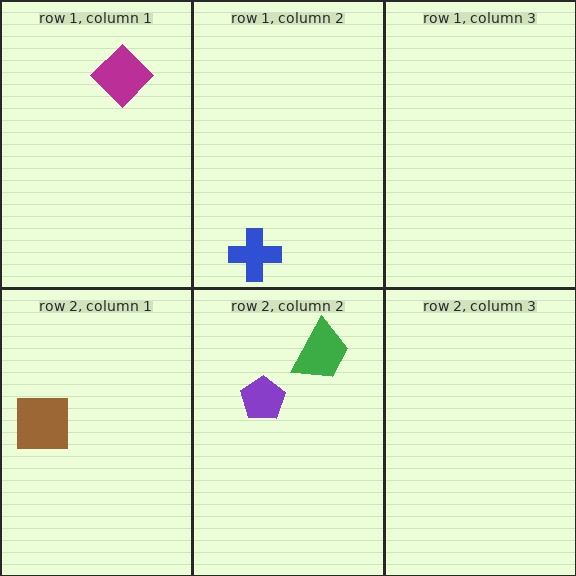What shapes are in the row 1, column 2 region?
The blue cross.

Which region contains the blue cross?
The row 1, column 2 region.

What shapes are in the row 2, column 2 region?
The green trapezoid, the purple pentagon.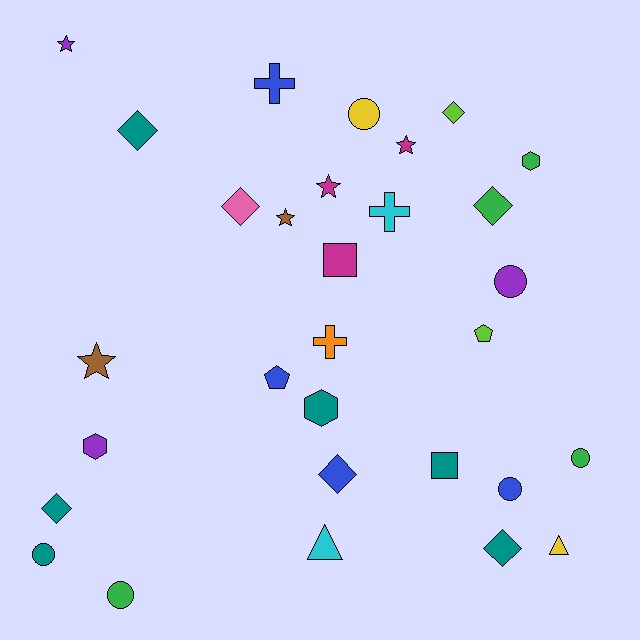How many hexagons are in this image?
There are 3 hexagons.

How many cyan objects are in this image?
There are 2 cyan objects.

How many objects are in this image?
There are 30 objects.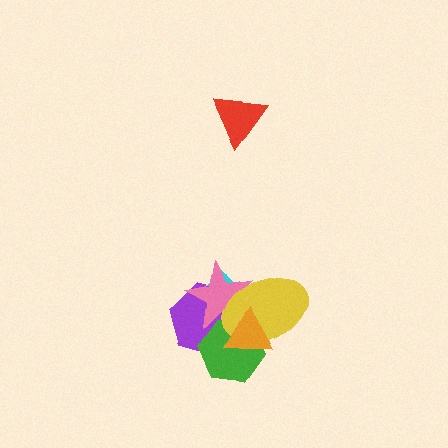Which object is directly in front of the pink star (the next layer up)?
The yellow ellipse is directly in front of the pink star.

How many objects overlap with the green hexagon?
5 objects overlap with the green hexagon.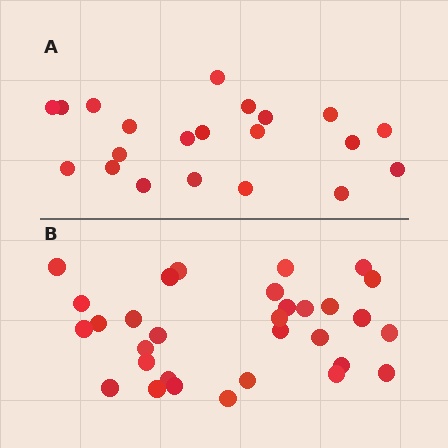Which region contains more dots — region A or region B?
Region B (the bottom region) has more dots.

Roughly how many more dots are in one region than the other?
Region B has roughly 10 or so more dots than region A.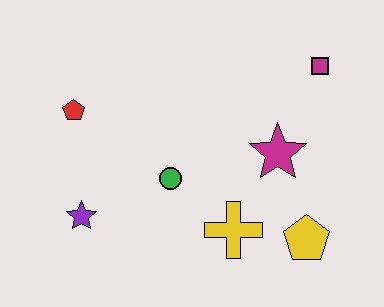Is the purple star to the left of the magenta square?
Yes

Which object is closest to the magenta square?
The magenta star is closest to the magenta square.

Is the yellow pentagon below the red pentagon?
Yes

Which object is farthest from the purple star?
The magenta square is farthest from the purple star.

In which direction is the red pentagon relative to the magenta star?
The red pentagon is to the left of the magenta star.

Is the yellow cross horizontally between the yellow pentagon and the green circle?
Yes